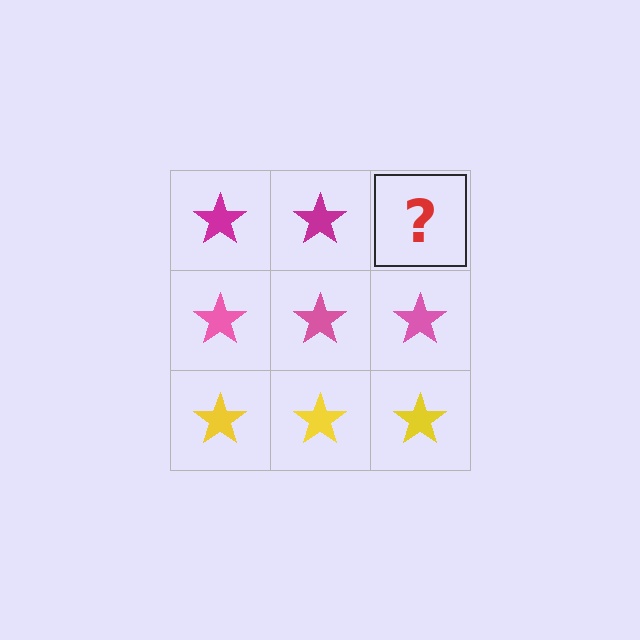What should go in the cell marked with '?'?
The missing cell should contain a magenta star.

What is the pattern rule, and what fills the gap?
The rule is that each row has a consistent color. The gap should be filled with a magenta star.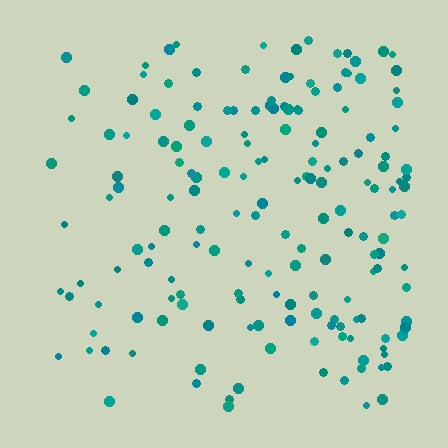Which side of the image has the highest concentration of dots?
The right.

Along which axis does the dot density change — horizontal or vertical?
Horizontal.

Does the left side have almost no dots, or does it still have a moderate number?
Still a moderate number, just noticeably fewer than the right.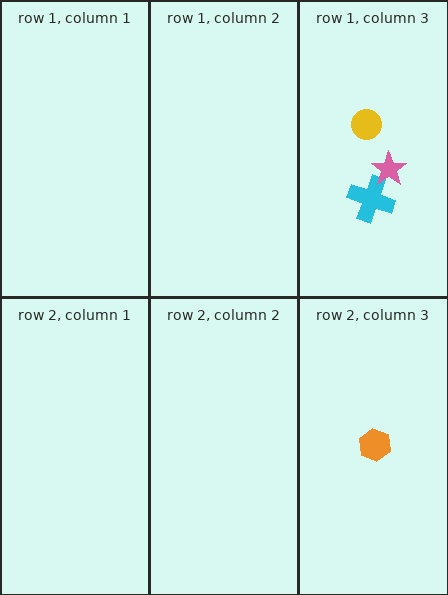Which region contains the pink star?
The row 1, column 3 region.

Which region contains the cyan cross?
The row 1, column 3 region.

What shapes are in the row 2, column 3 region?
The orange hexagon.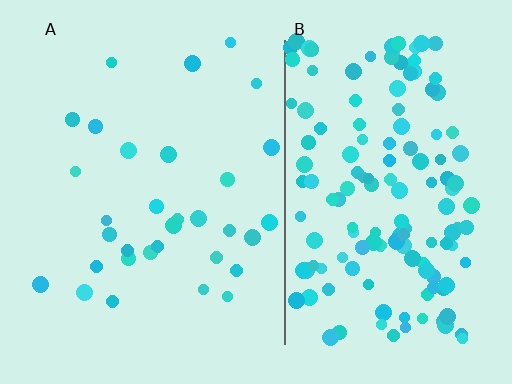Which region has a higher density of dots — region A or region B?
B (the right).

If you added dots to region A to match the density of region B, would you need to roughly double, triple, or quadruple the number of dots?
Approximately quadruple.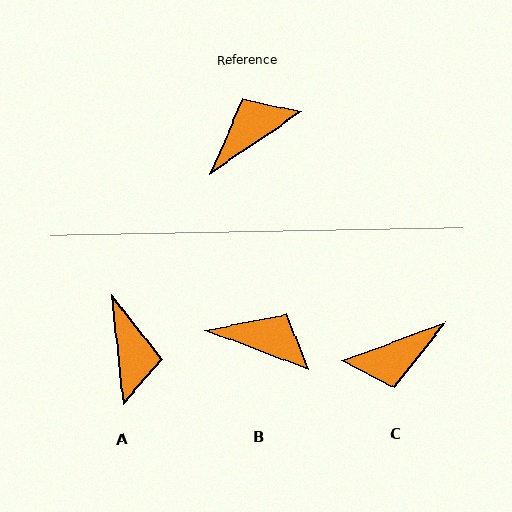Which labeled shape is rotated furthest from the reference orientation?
C, about 166 degrees away.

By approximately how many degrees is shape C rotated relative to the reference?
Approximately 166 degrees counter-clockwise.